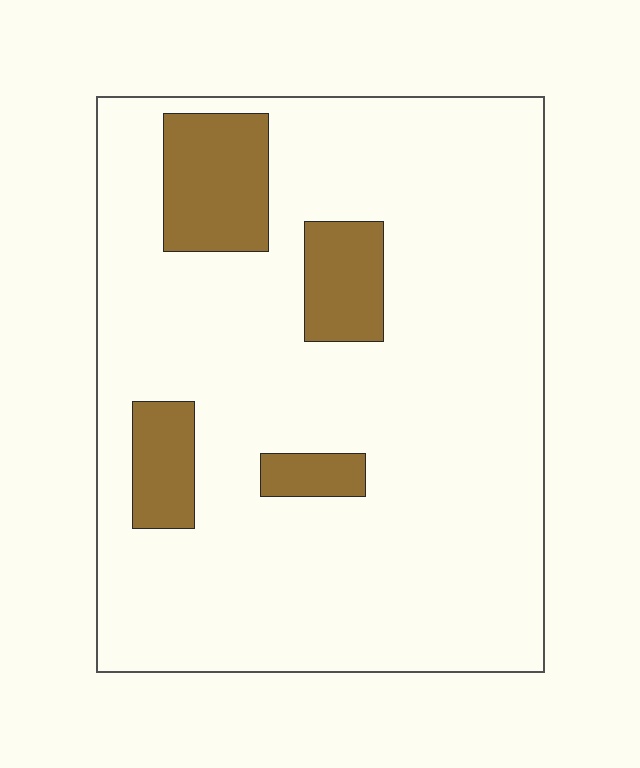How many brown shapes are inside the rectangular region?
4.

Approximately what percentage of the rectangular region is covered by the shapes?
Approximately 15%.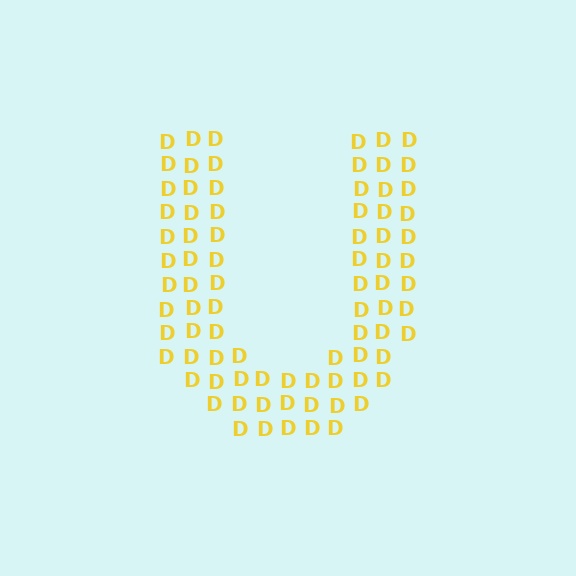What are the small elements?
The small elements are letter D's.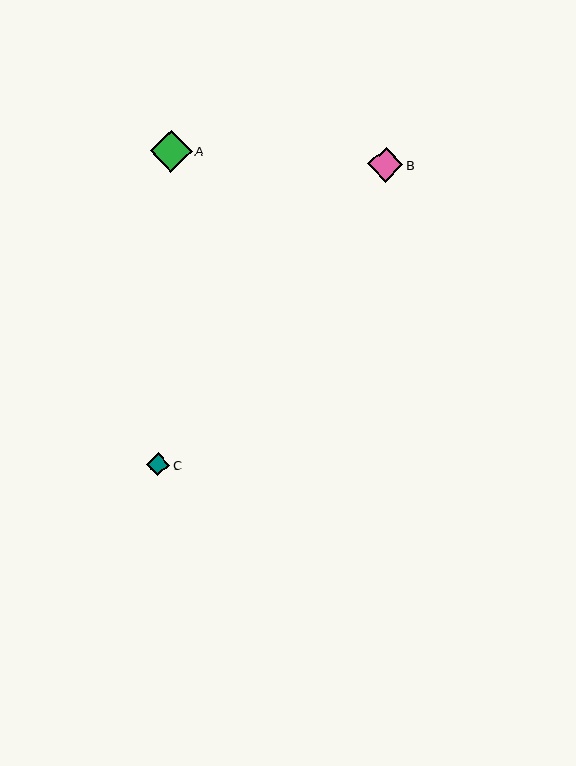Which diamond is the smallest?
Diamond C is the smallest with a size of approximately 23 pixels.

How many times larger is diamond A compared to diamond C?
Diamond A is approximately 1.8 times the size of diamond C.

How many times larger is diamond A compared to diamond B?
Diamond A is approximately 1.2 times the size of diamond B.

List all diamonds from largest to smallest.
From largest to smallest: A, B, C.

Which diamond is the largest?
Diamond A is the largest with a size of approximately 42 pixels.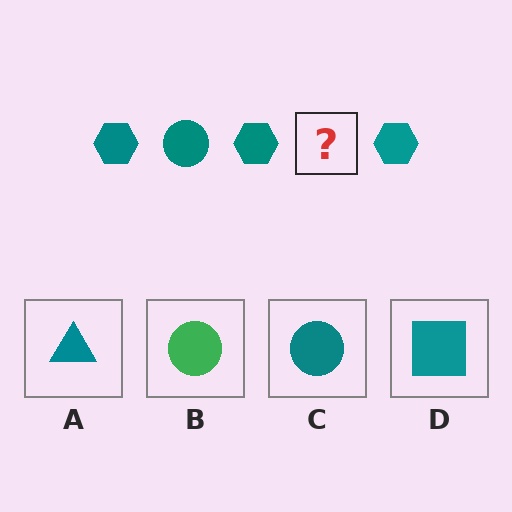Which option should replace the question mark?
Option C.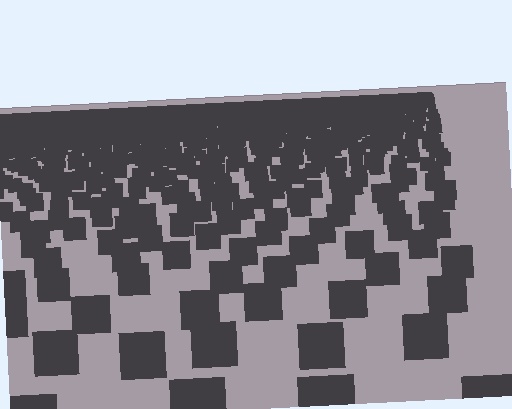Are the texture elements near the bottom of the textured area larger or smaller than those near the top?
Larger. Near the bottom, elements are closer to the viewer and appear at a bigger on-screen size.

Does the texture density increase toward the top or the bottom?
Density increases toward the top.